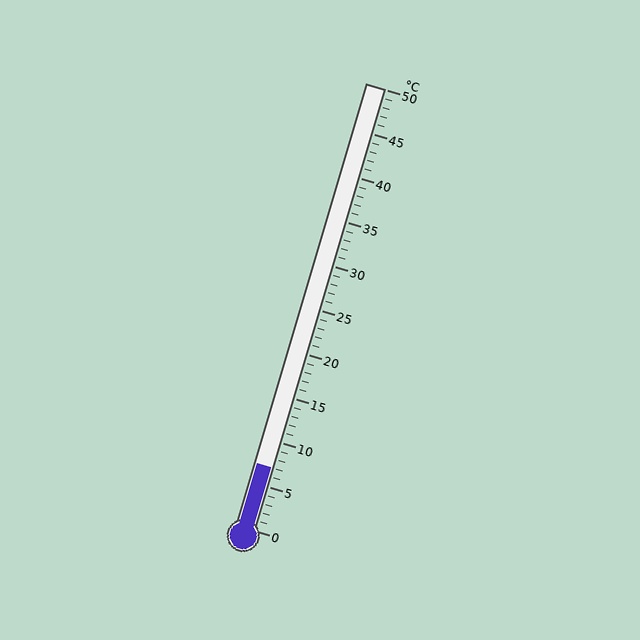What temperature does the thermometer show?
The thermometer shows approximately 7°C.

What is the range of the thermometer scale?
The thermometer scale ranges from 0°C to 50°C.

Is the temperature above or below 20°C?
The temperature is below 20°C.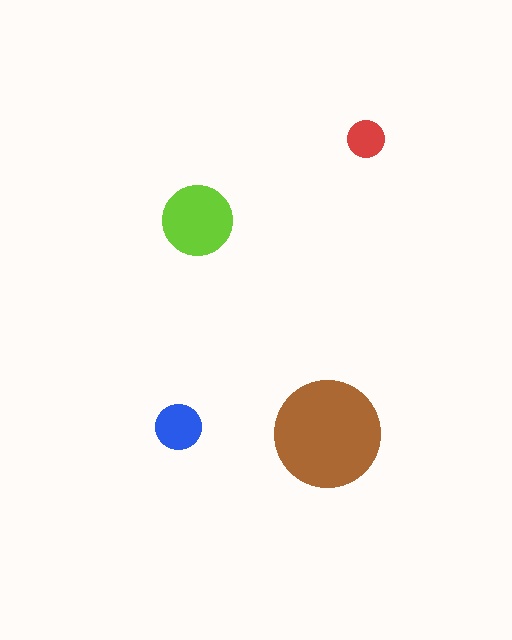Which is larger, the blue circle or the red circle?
The blue one.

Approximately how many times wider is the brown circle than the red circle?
About 3 times wider.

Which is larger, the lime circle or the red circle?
The lime one.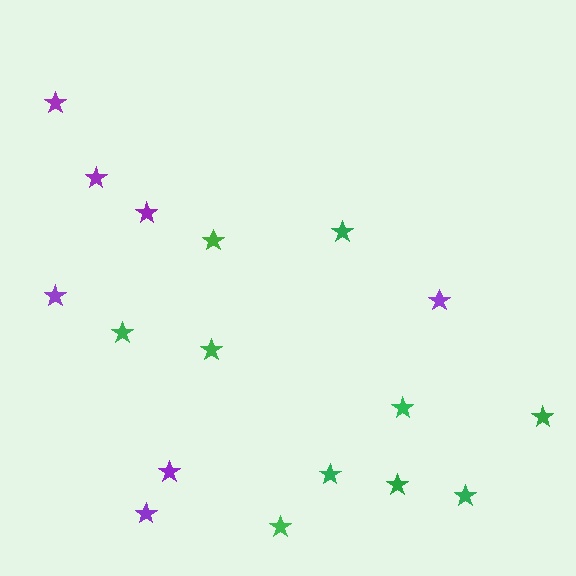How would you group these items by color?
There are 2 groups: one group of green stars (10) and one group of purple stars (7).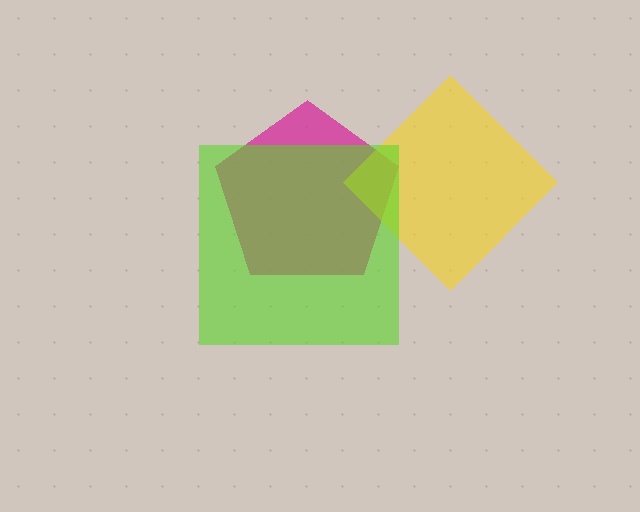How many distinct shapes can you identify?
There are 3 distinct shapes: a magenta pentagon, a yellow diamond, a lime square.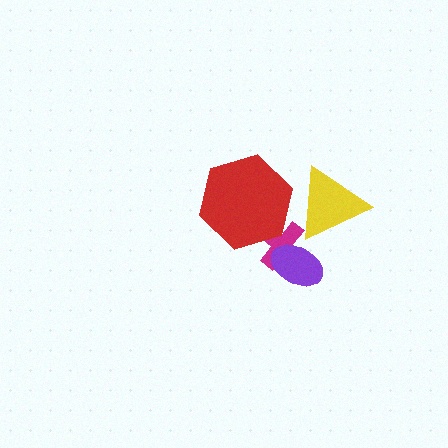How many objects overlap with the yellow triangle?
0 objects overlap with the yellow triangle.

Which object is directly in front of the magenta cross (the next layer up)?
The purple ellipse is directly in front of the magenta cross.